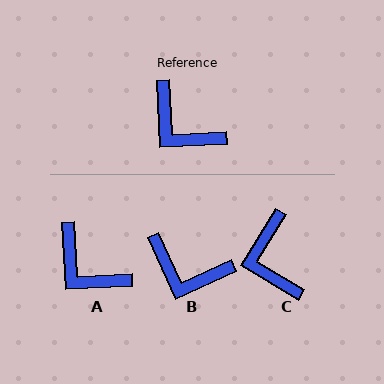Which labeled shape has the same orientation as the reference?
A.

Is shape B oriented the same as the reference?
No, it is off by about 22 degrees.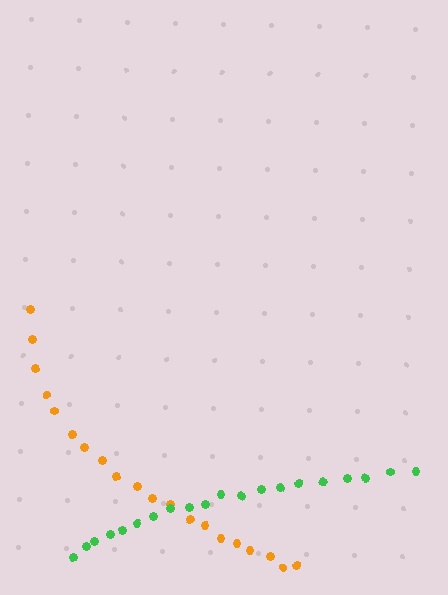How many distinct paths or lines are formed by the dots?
There are 2 distinct paths.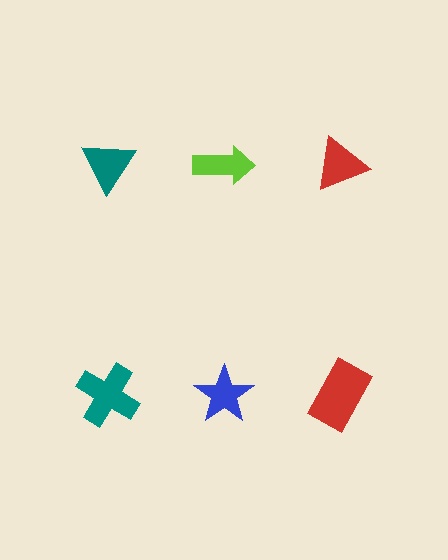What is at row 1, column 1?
A teal triangle.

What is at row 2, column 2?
A blue star.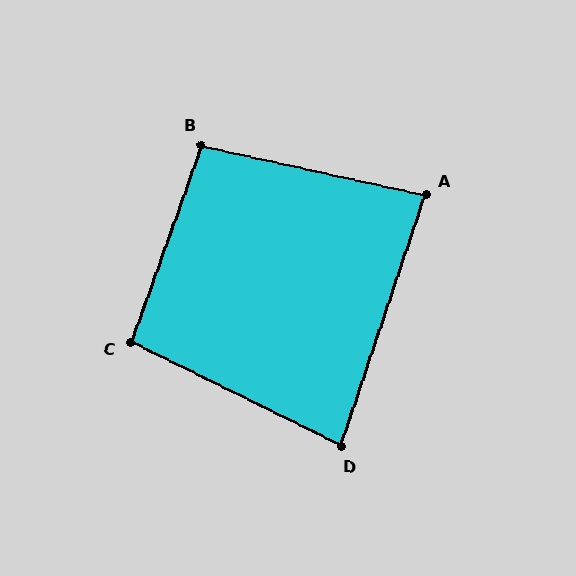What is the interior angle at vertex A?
Approximately 84 degrees (acute).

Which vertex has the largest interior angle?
B, at approximately 97 degrees.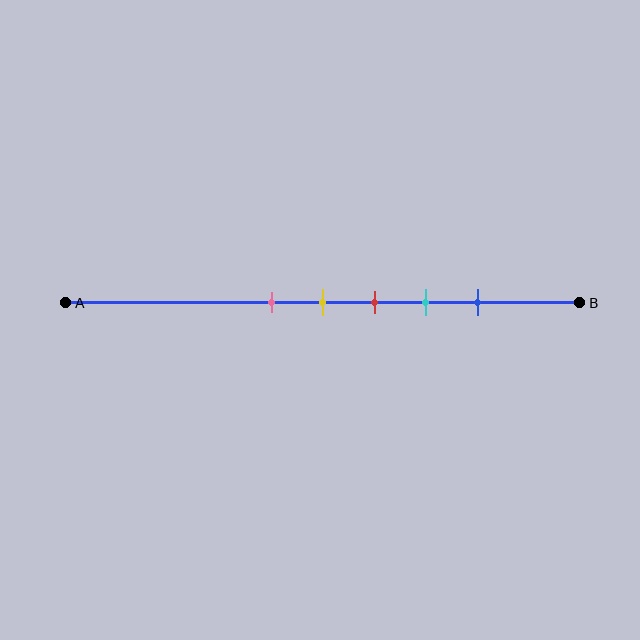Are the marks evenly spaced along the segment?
Yes, the marks are approximately evenly spaced.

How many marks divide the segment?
There are 5 marks dividing the segment.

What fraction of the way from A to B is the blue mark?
The blue mark is approximately 80% (0.8) of the way from A to B.